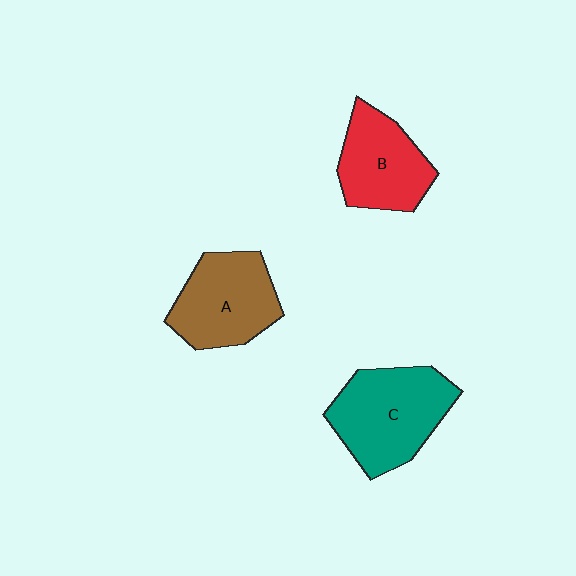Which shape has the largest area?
Shape C (teal).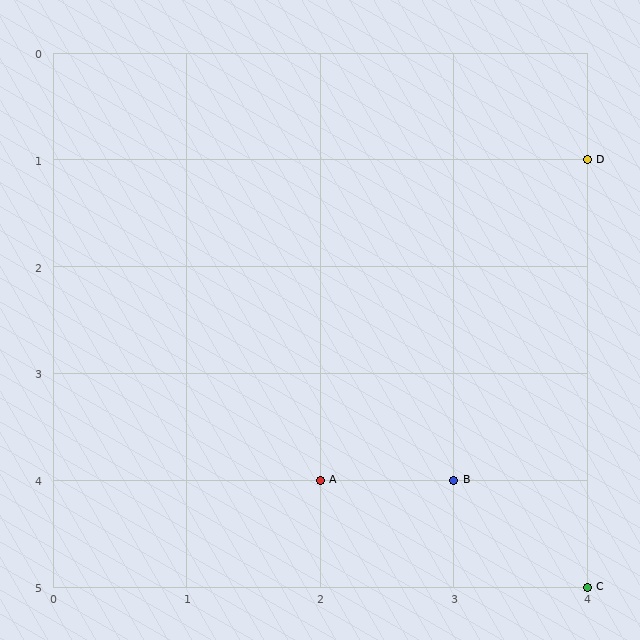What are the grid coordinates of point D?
Point D is at grid coordinates (4, 1).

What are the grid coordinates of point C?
Point C is at grid coordinates (4, 5).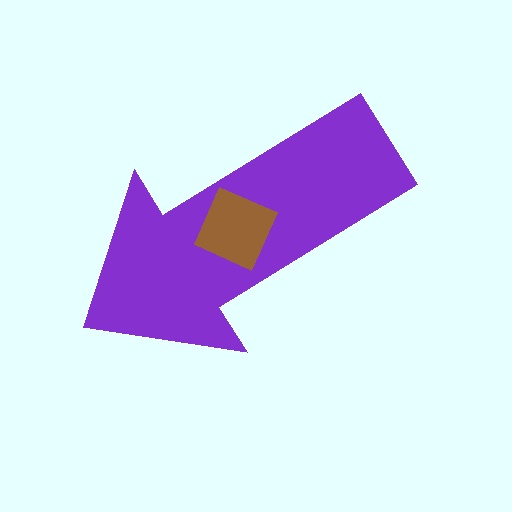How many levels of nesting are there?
2.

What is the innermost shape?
The brown square.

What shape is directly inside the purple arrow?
The brown square.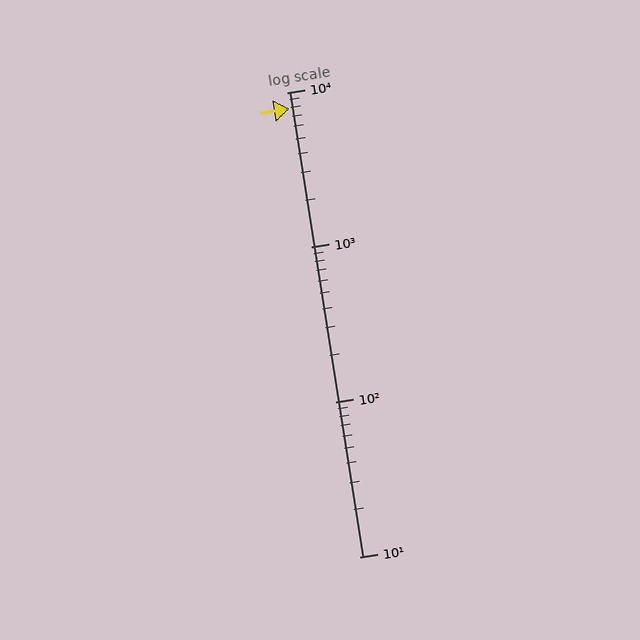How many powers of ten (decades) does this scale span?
The scale spans 3 decades, from 10 to 10000.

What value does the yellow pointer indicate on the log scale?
The pointer indicates approximately 7800.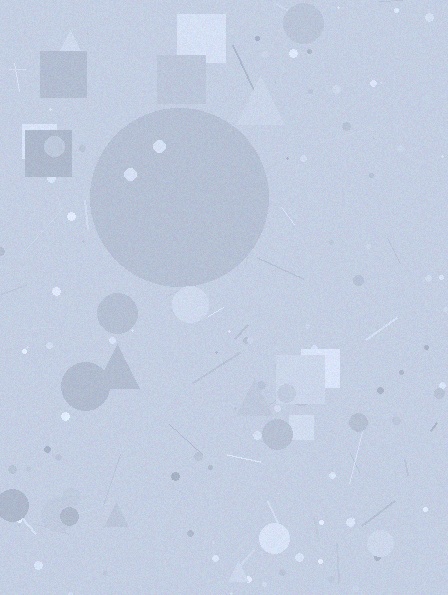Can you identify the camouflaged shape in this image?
The camouflaged shape is a circle.